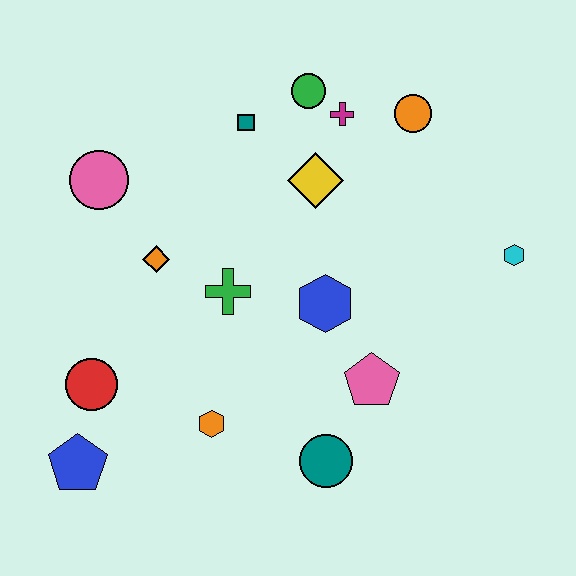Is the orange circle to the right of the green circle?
Yes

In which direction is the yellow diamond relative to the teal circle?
The yellow diamond is above the teal circle.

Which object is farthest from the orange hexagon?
The orange circle is farthest from the orange hexagon.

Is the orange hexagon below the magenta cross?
Yes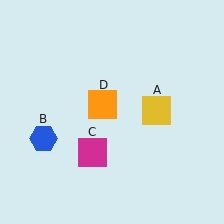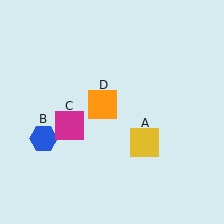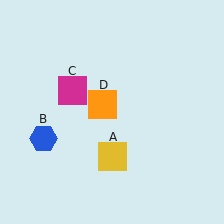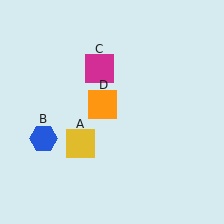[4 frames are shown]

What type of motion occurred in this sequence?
The yellow square (object A), magenta square (object C) rotated clockwise around the center of the scene.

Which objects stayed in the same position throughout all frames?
Blue hexagon (object B) and orange square (object D) remained stationary.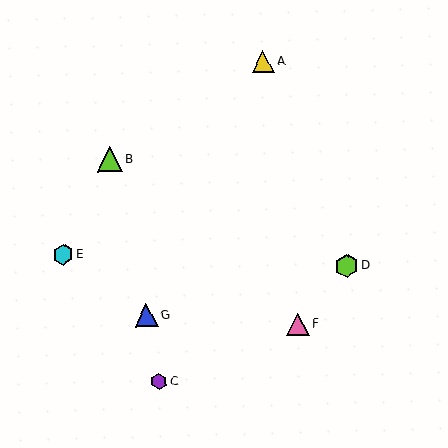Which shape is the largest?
The lime triangle (labeled B) is the largest.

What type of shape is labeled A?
Shape A is a yellow triangle.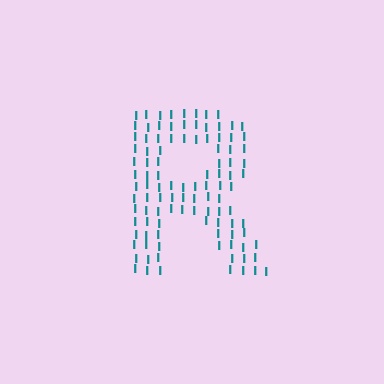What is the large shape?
The large shape is the letter R.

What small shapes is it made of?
It is made of small letter I's.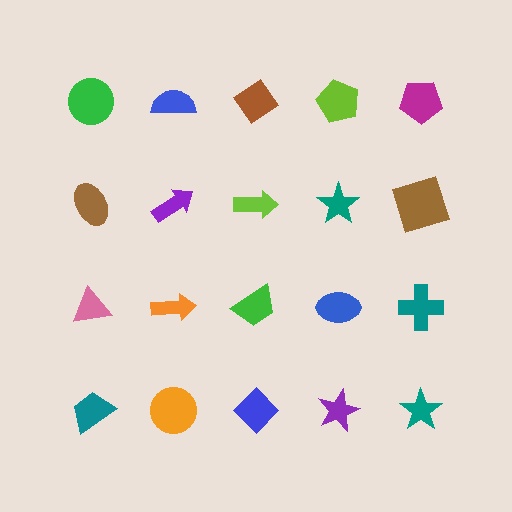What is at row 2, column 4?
A teal star.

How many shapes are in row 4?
5 shapes.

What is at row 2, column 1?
A brown ellipse.